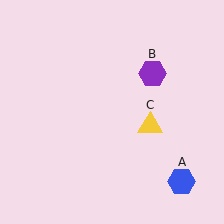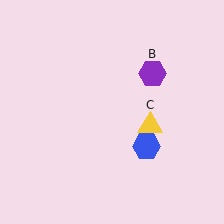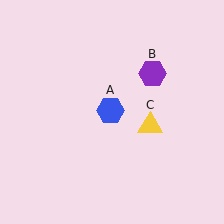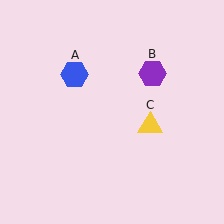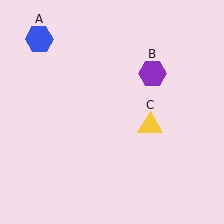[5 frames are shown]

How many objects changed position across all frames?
1 object changed position: blue hexagon (object A).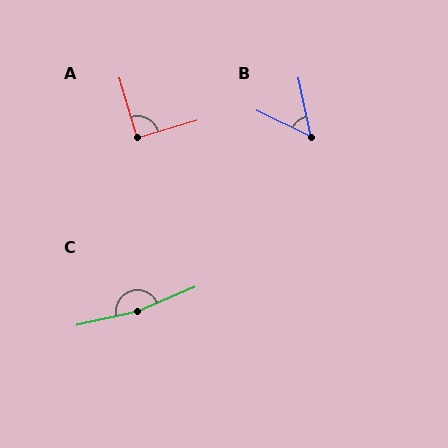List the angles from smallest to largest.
B (52°), A (90°), C (169°).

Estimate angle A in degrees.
Approximately 90 degrees.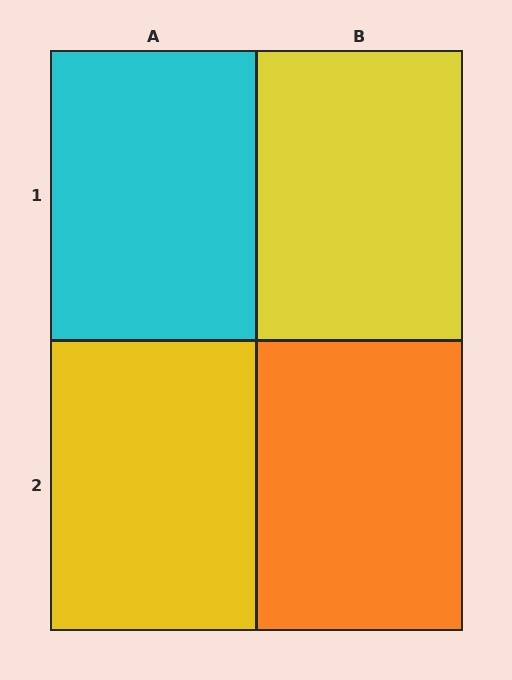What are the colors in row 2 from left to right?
Yellow, orange.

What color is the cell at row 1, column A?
Cyan.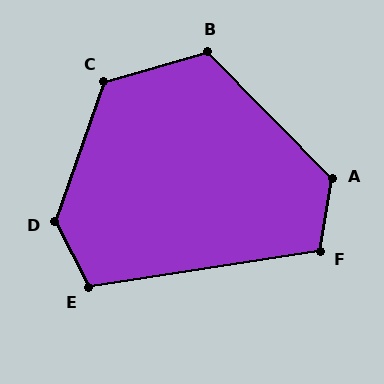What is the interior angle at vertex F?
Approximately 109 degrees (obtuse).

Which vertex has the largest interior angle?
D, at approximately 133 degrees.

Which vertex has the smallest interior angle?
E, at approximately 108 degrees.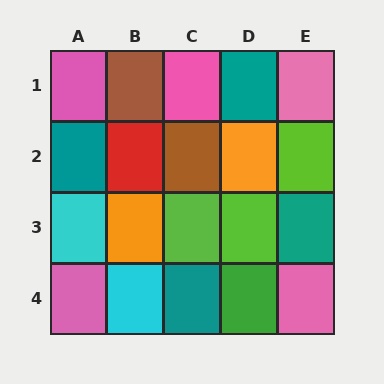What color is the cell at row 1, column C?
Pink.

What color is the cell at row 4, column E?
Pink.